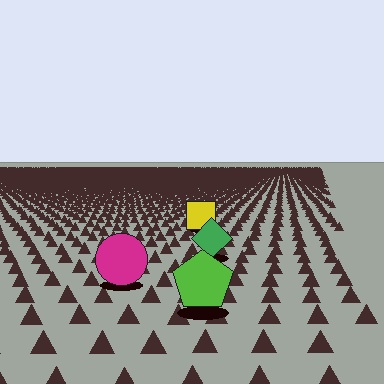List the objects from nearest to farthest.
From nearest to farthest: the lime pentagon, the magenta circle, the green diamond, the yellow square.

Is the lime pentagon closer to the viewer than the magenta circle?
Yes. The lime pentagon is closer — you can tell from the texture gradient: the ground texture is coarser near it.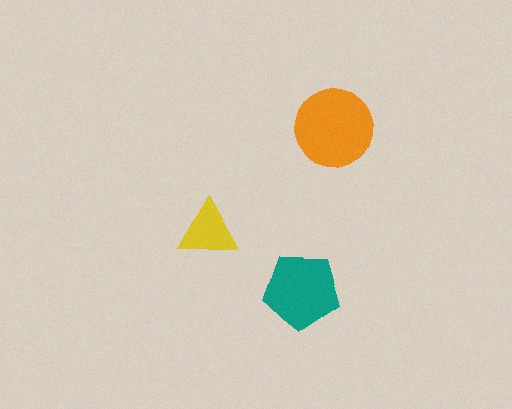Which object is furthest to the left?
The yellow triangle is leftmost.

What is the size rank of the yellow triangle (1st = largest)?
3rd.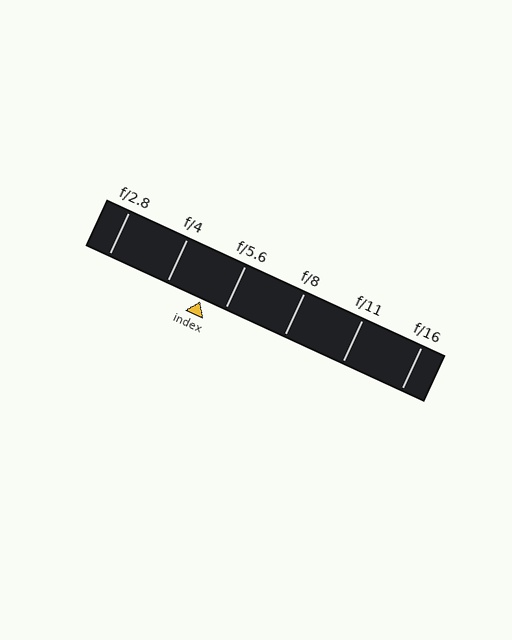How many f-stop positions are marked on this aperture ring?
There are 6 f-stop positions marked.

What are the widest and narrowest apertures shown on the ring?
The widest aperture shown is f/2.8 and the narrowest is f/16.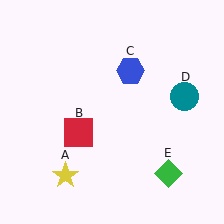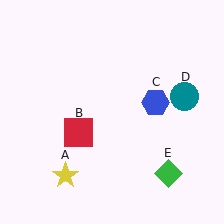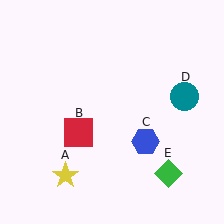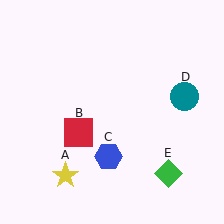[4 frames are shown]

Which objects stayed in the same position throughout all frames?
Yellow star (object A) and red square (object B) and teal circle (object D) and green diamond (object E) remained stationary.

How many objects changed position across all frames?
1 object changed position: blue hexagon (object C).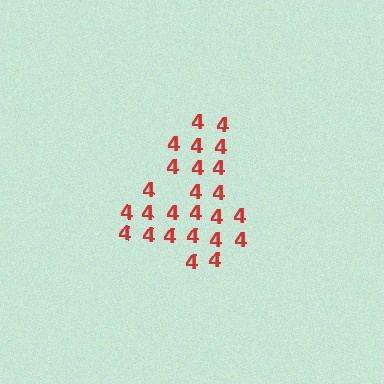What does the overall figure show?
The overall figure shows the digit 4.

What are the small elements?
The small elements are digit 4's.